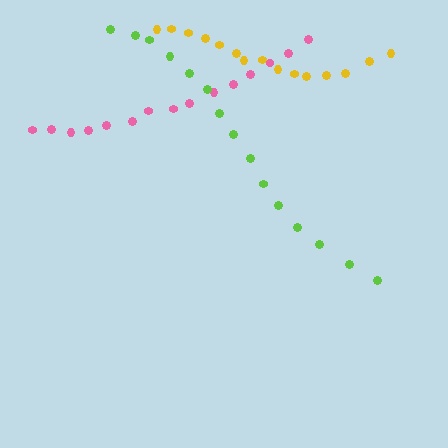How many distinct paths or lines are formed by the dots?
There are 3 distinct paths.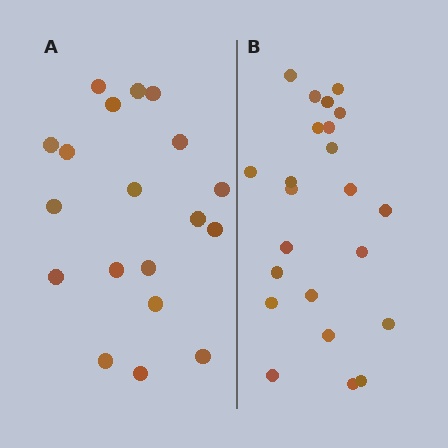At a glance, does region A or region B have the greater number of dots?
Region B (the right region) has more dots.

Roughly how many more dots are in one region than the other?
Region B has about 4 more dots than region A.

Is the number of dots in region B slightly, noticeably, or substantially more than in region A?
Region B has only slightly more — the two regions are fairly close. The ratio is roughly 1.2 to 1.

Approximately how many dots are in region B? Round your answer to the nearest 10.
About 20 dots. (The exact count is 23, which rounds to 20.)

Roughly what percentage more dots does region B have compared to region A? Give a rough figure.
About 20% more.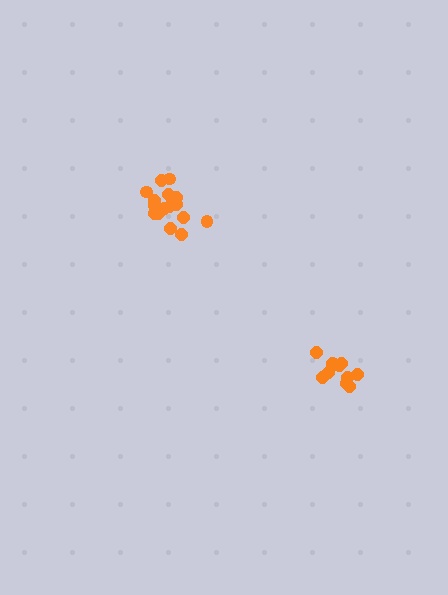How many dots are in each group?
Group 1: 17 dots, Group 2: 11 dots (28 total).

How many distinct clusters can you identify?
There are 2 distinct clusters.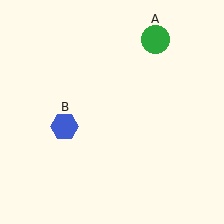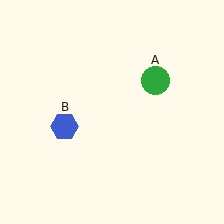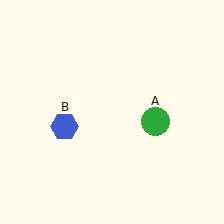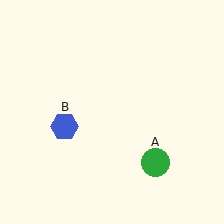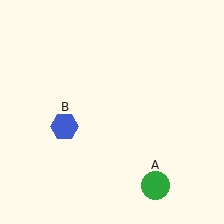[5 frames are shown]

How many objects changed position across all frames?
1 object changed position: green circle (object A).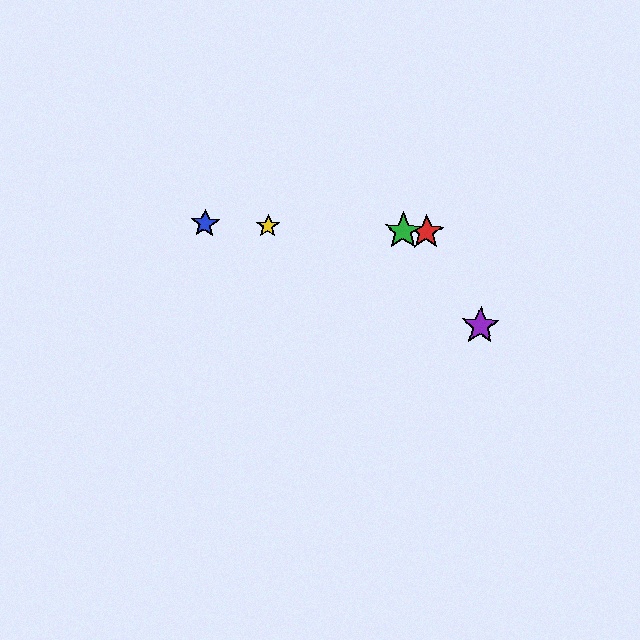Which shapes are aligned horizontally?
The red star, the blue star, the green star, the yellow star are aligned horizontally.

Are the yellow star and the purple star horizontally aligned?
No, the yellow star is at y≈226 and the purple star is at y≈326.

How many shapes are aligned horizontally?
4 shapes (the red star, the blue star, the green star, the yellow star) are aligned horizontally.